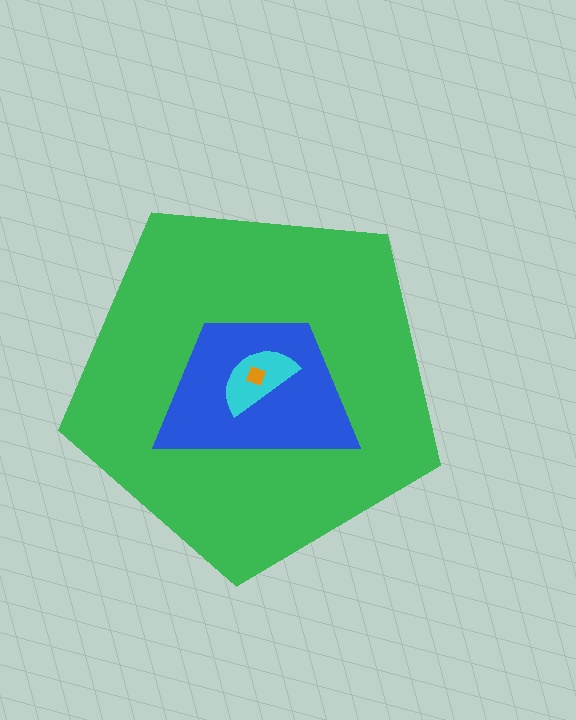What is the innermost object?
The orange diamond.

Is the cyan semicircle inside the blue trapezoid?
Yes.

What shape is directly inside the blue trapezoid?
The cyan semicircle.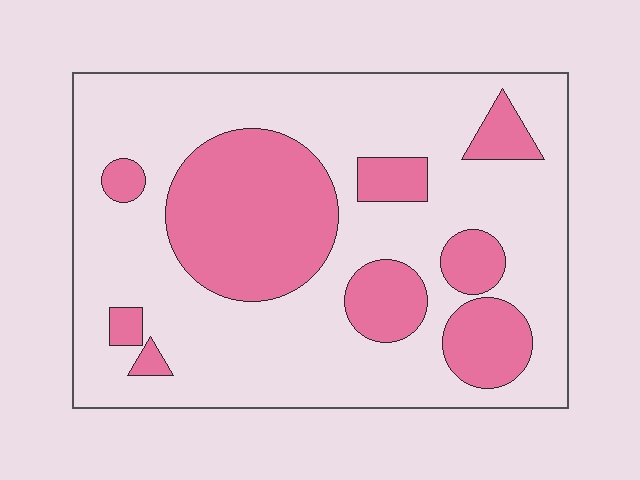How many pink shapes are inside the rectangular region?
9.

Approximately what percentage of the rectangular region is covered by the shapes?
Approximately 30%.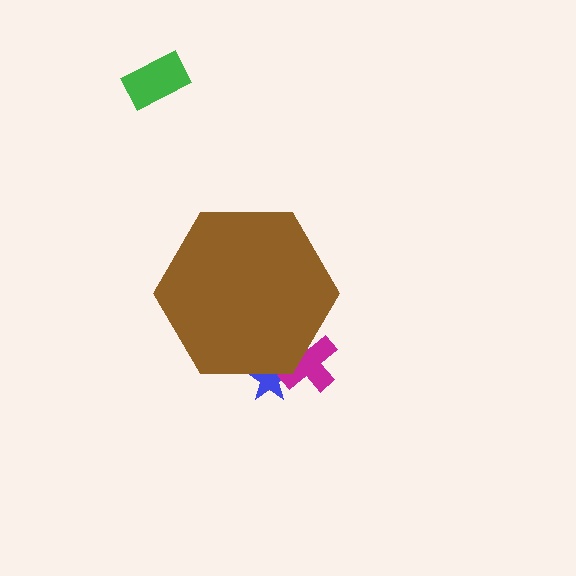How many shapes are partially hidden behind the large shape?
2 shapes are partially hidden.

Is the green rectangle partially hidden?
No, the green rectangle is fully visible.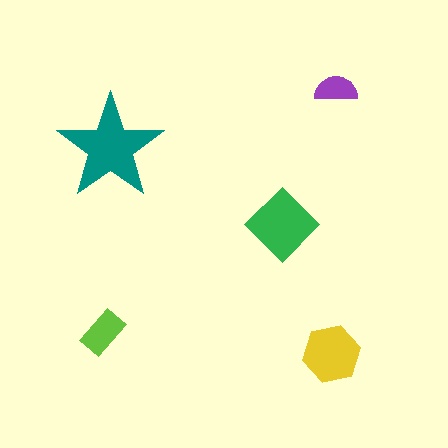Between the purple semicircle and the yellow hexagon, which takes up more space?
The yellow hexagon.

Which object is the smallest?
The purple semicircle.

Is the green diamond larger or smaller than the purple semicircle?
Larger.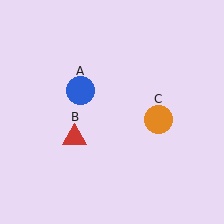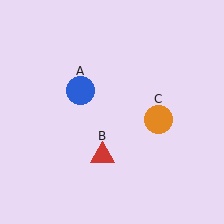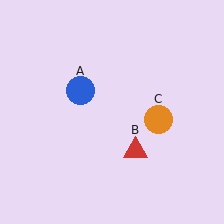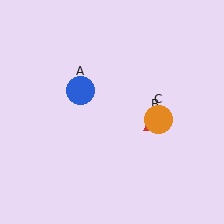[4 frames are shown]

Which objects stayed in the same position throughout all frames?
Blue circle (object A) and orange circle (object C) remained stationary.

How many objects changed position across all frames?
1 object changed position: red triangle (object B).